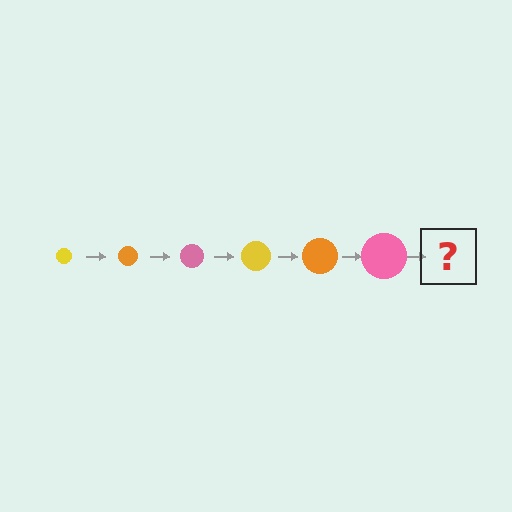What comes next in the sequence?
The next element should be a yellow circle, larger than the previous one.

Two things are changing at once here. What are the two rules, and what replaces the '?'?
The two rules are that the circle grows larger each step and the color cycles through yellow, orange, and pink. The '?' should be a yellow circle, larger than the previous one.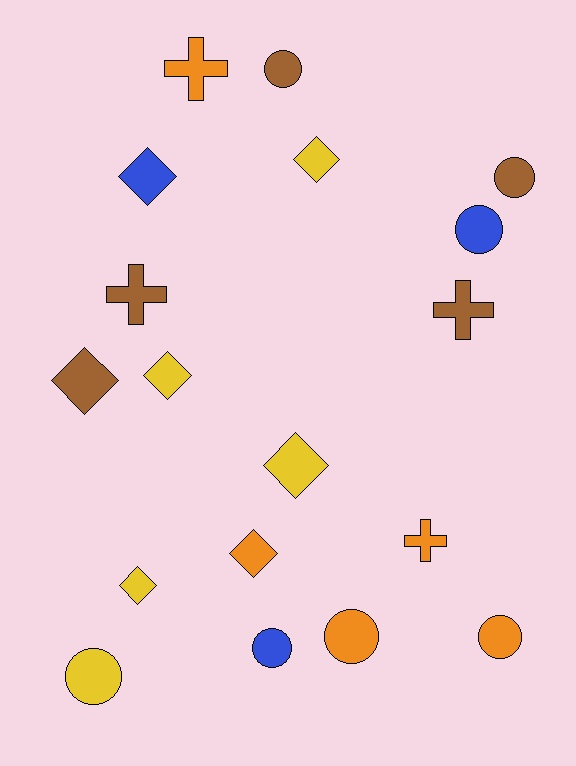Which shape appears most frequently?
Diamond, with 7 objects.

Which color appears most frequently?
Orange, with 5 objects.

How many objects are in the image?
There are 18 objects.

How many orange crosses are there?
There are 2 orange crosses.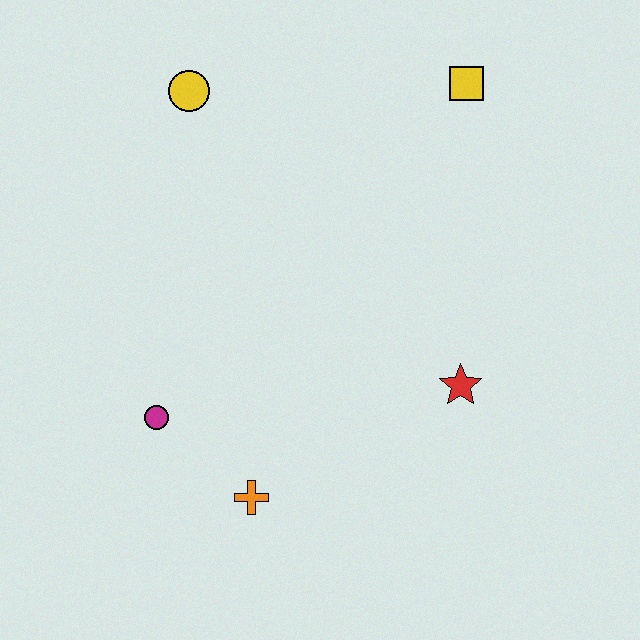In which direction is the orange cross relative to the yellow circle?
The orange cross is below the yellow circle.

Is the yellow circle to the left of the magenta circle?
No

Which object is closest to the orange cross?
The magenta circle is closest to the orange cross.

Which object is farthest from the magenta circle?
The yellow square is farthest from the magenta circle.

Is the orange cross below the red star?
Yes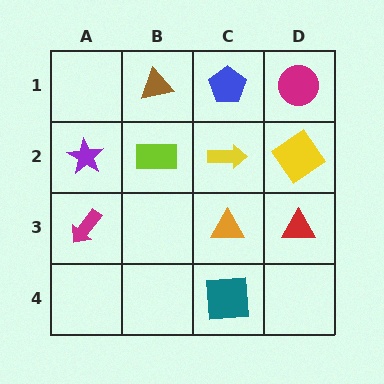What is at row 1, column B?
A brown triangle.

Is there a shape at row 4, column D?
No, that cell is empty.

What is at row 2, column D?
A yellow diamond.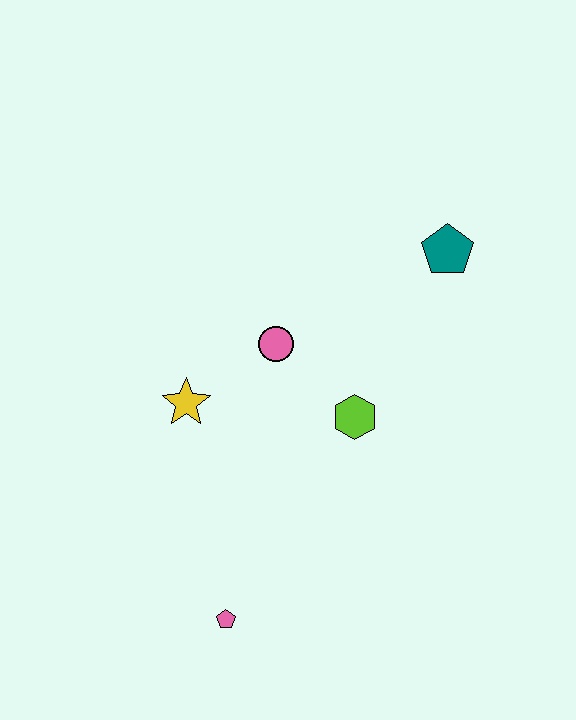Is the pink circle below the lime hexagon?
No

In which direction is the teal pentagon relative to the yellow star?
The teal pentagon is to the right of the yellow star.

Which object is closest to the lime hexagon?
The pink circle is closest to the lime hexagon.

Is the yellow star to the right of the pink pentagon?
No